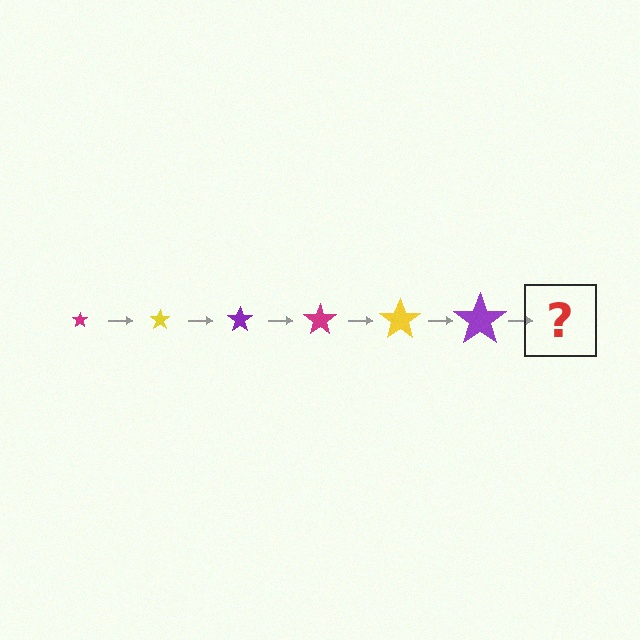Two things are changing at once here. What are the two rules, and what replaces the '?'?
The two rules are that the star grows larger each step and the color cycles through magenta, yellow, and purple. The '?' should be a magenta star, larger than the previous one.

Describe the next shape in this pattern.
It should be a magenta star, larger than the previous one.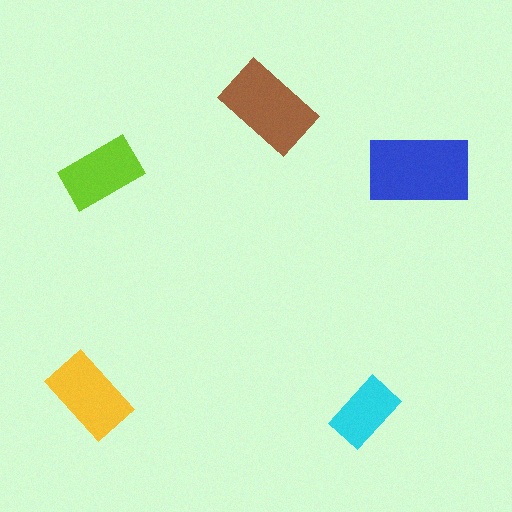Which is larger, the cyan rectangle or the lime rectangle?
The lime one.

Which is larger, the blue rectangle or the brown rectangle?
The blue one.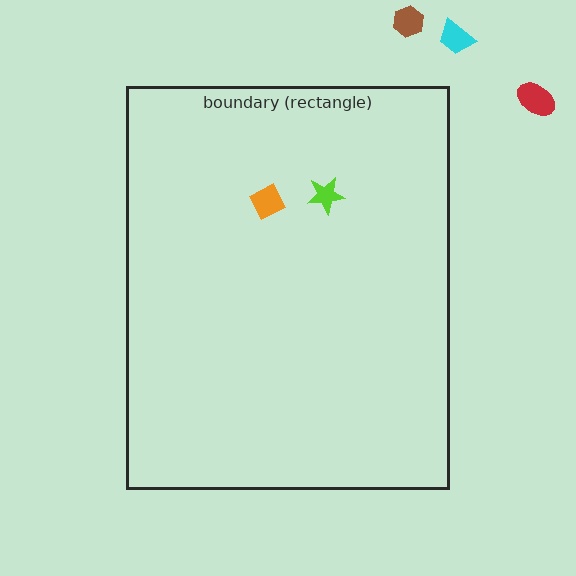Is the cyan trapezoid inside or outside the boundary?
Outside.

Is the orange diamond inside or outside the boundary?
Inside.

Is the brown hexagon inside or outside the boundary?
Outside.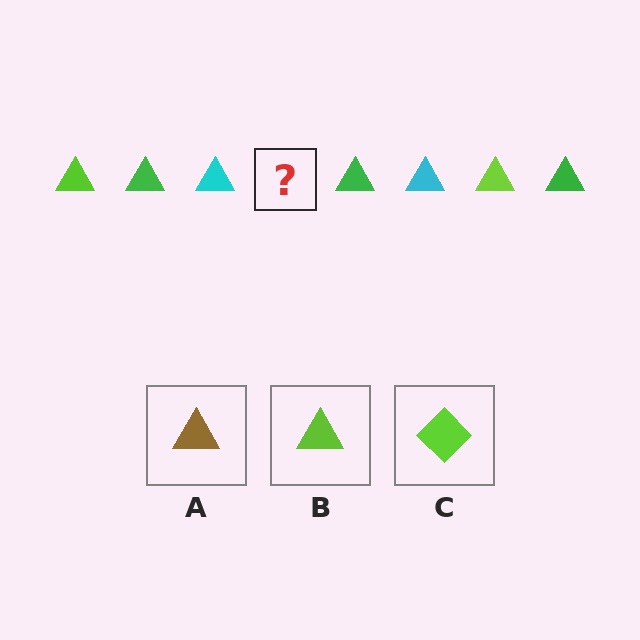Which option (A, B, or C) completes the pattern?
B.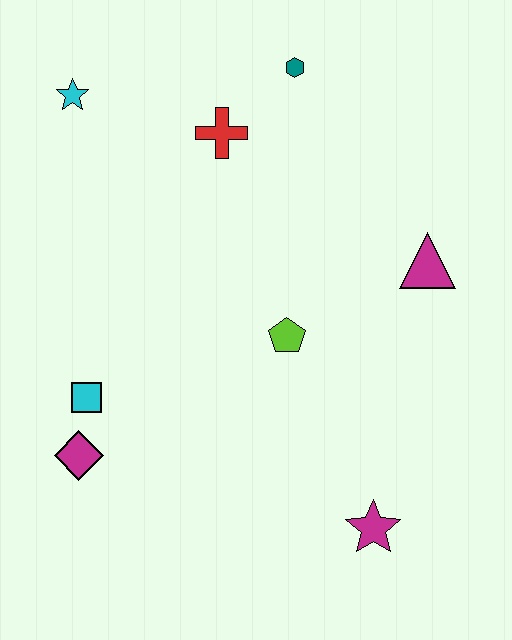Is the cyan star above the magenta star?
Yes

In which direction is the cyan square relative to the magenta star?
The cyan square is to the left of the magenta star.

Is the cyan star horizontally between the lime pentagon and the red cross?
No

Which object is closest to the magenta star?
The lime pentagon is closest to the magenta star.